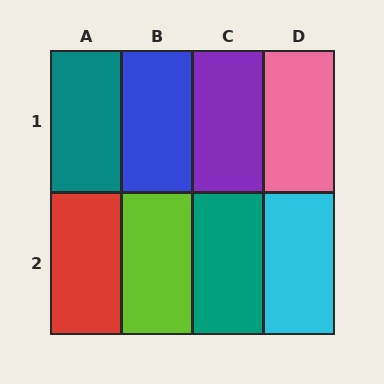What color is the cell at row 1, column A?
Teal.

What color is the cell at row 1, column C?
Purple.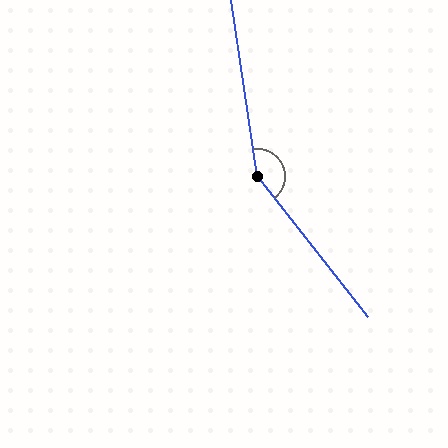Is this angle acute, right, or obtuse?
It is obtuse.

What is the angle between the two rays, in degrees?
Approximately 151 degrees.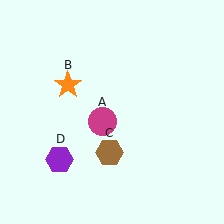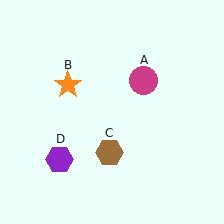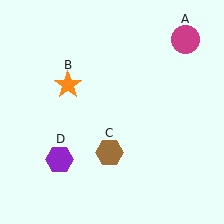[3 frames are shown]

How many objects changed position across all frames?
1 object changed position: magenta circle (object A).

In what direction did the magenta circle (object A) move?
The magenta circle (object A) moved up and to the right.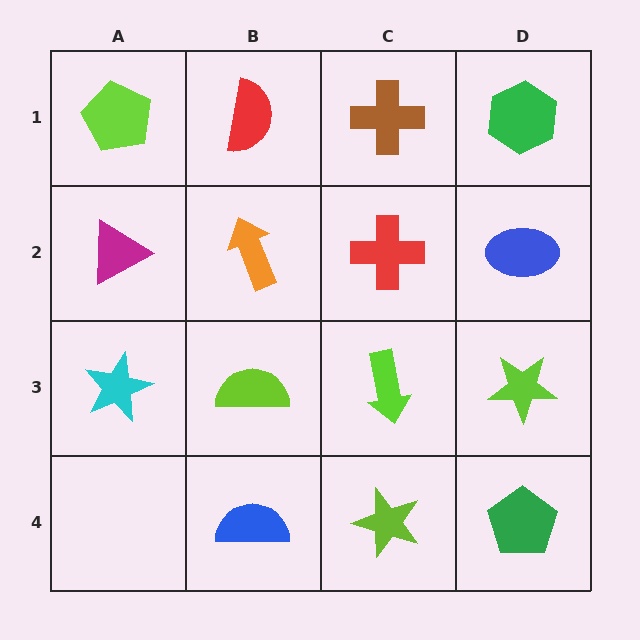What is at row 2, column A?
A magenta triangle.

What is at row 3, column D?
A lime star.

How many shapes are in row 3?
4 shapes.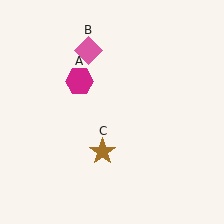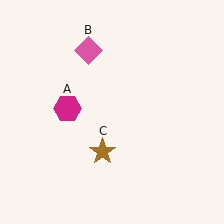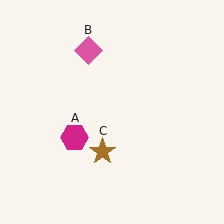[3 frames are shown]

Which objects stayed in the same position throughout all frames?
Pink diamond (object B) and brown star (object C) remained stationary.